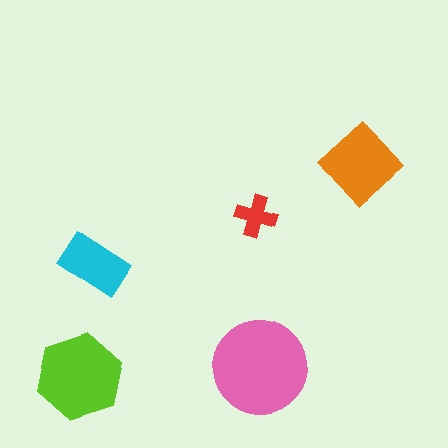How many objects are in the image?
There are 5 objects in the image.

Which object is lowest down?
The lime hexagon is bottommost.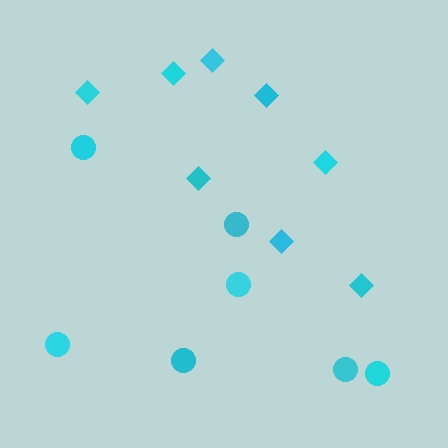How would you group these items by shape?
There are 2 groups: one group of circles (7) and one group of diamonds (8).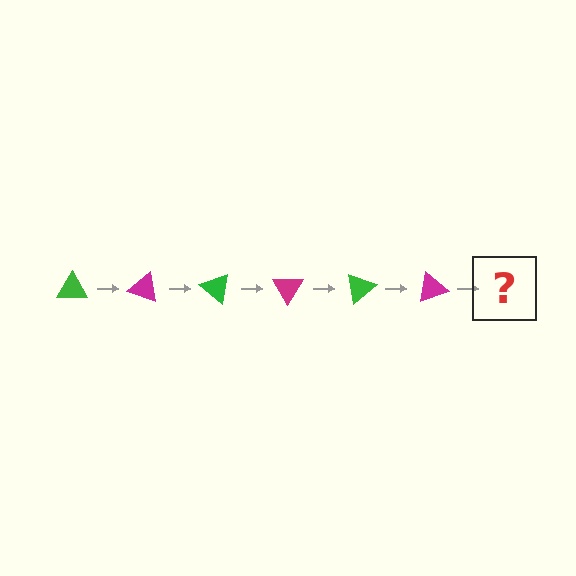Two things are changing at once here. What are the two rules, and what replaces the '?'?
The two rules are that it rotates 20 degrees each step and the color cycles through green and magenta. The '?' should be a green triangle, rotated 120 degrees from the start.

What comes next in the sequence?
The next element should be a green triangle, rotated 120 degrees from the start.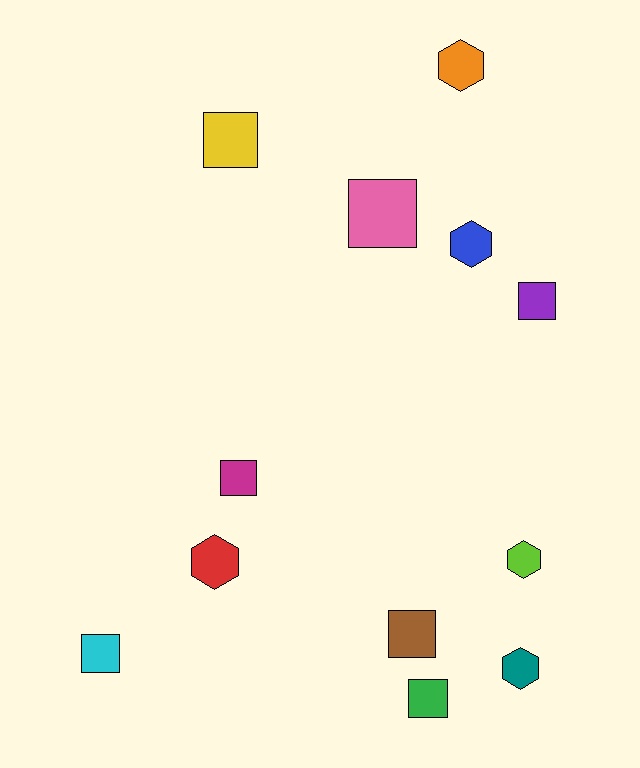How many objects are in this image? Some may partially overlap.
There are 12 objects.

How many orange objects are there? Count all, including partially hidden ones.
There is 1 orange object.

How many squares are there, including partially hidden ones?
There are 7 squares.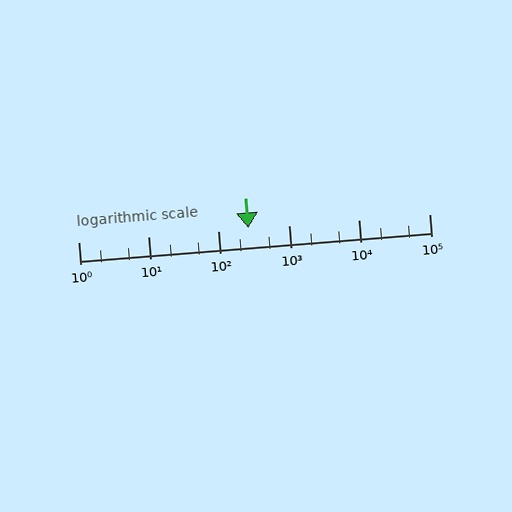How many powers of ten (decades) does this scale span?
The scale spans 5 decades, from 1 to 100000.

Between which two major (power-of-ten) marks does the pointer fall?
The pointer is between 100 and 1000.